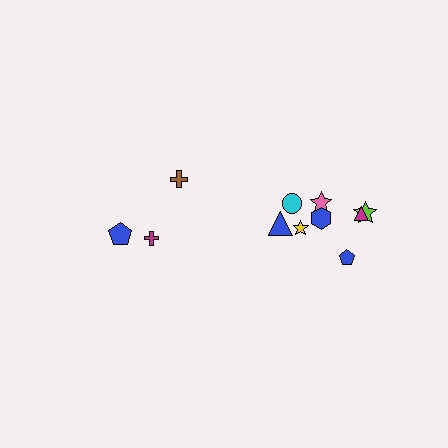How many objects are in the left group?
There are 3 objects.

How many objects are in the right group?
There are 8 objects.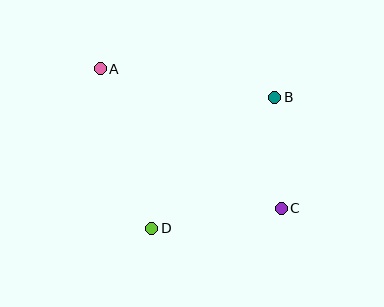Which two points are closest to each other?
Points B and C are closest to each other.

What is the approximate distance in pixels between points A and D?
The distance between A and D is approximately 167 pixels.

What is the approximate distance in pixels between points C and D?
The distance between C and D is approximately 131 pixels.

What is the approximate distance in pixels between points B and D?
The distance between B and D is approximately 179 pixels.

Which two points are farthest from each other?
Points A and C are farthest from each other.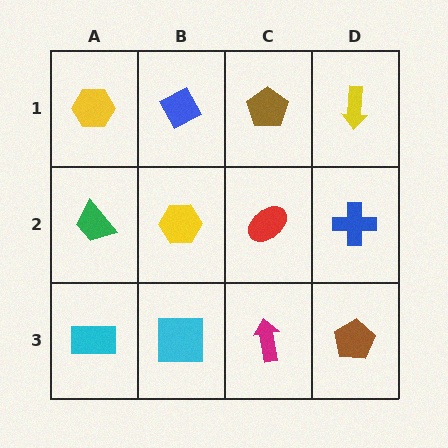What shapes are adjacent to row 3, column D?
A blue cross (row 2, column D), a magenta arrow (row 3, column C).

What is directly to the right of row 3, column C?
A brown pentagon.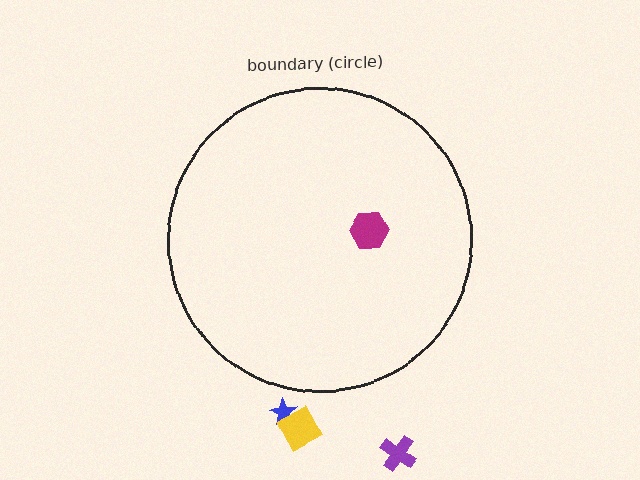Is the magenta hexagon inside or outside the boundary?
Inside.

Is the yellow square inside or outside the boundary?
Outside.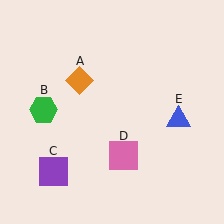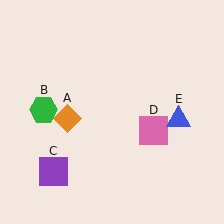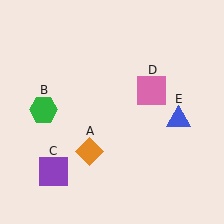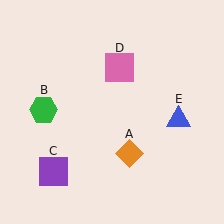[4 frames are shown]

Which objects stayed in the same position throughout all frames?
Green hexagon (object B) and purple square (object C) and blue triangle (object E) remained stationary.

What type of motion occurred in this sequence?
The orange diamond (object A), pink square (object D) rotated counterclockwise around the center of the scene.